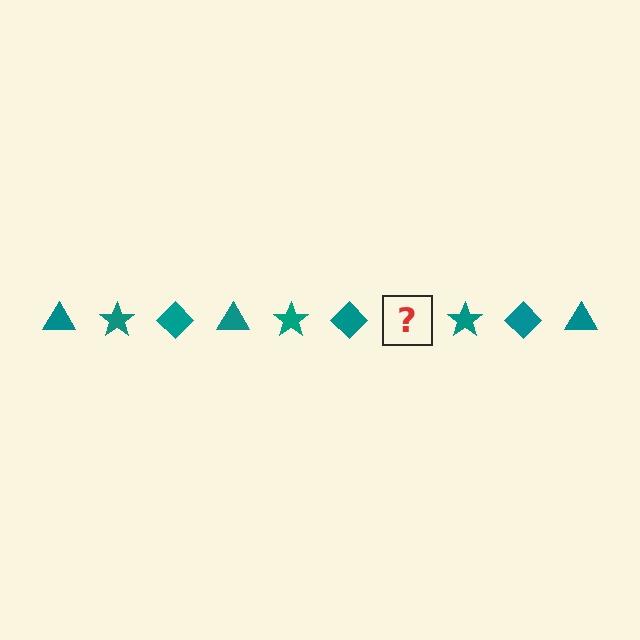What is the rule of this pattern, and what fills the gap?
The rule is that the pattern cycles through triangle, star, diamond shapes in teal. The gap should be filled with a teal triangle.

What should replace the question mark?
The question mark should be replaced with a teal triangle.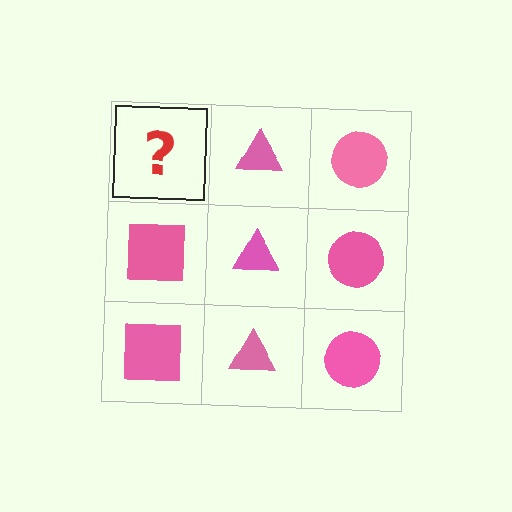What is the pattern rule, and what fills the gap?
The rule is that each column has a consistent shape. The gap should be filled with a pink square.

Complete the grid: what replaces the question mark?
The question mark should be replaced with a pink square.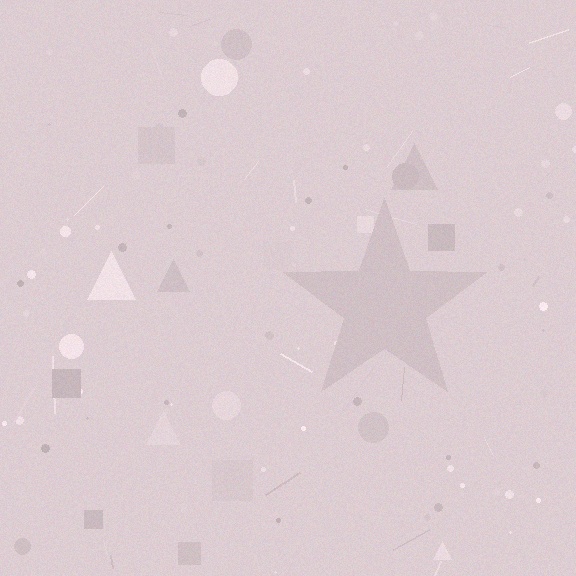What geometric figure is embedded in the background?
A star is embedded in the background.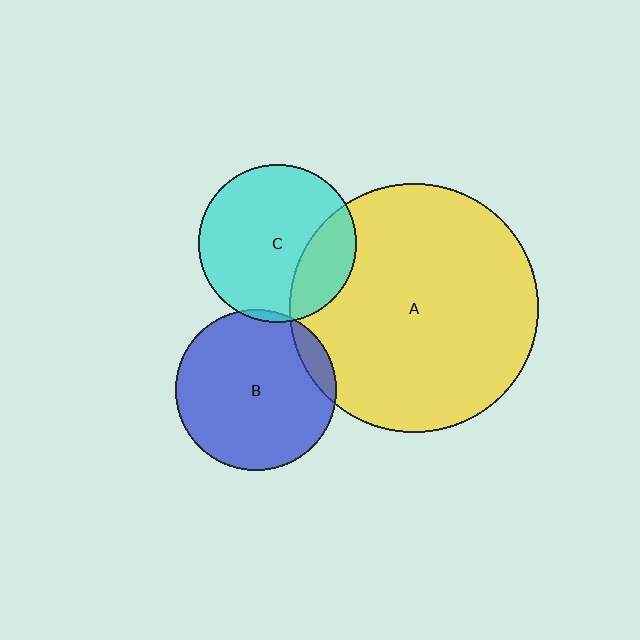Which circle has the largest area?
Circle A (yellow).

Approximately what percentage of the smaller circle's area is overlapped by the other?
Approximately 5%.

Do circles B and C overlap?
Yes.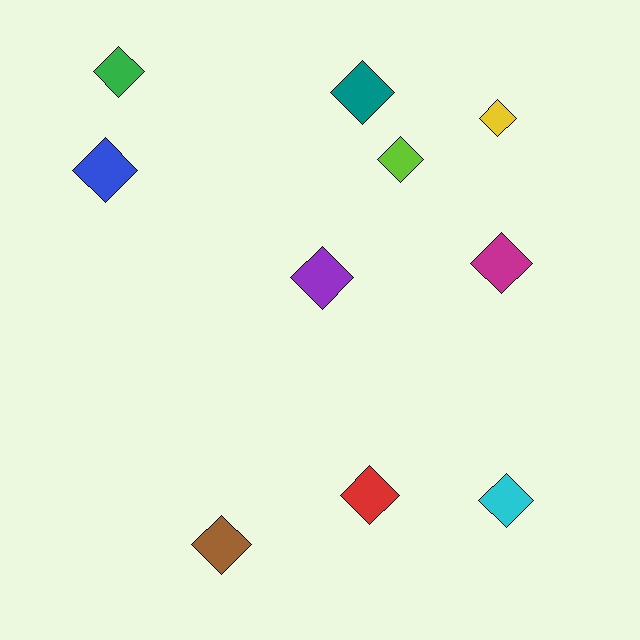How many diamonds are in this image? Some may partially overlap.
There are 10 diamonds.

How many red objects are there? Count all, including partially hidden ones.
There is 1 red object.